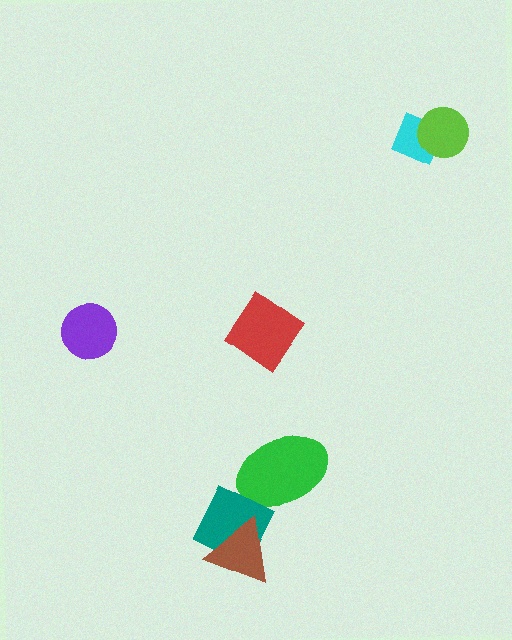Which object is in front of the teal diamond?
The brown triangle is in front of the teal diamond.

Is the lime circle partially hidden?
No, no other shape covers it.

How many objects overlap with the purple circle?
0 objects overlap with the purple circle.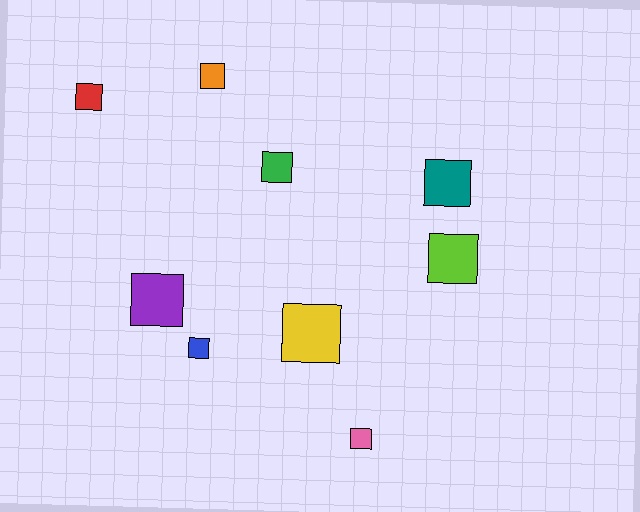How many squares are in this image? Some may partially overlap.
There are 9 squares.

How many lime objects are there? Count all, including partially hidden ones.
There is 1 lime object.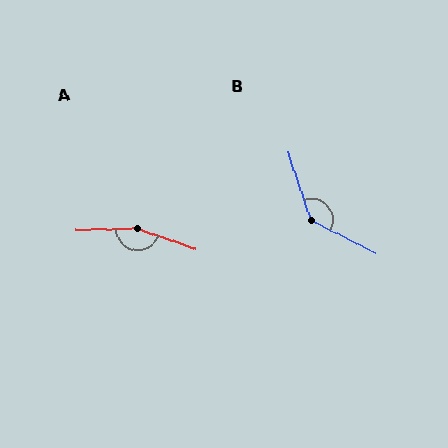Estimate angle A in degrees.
Approximately 160 degrees.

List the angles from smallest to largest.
B (135°), A (160°).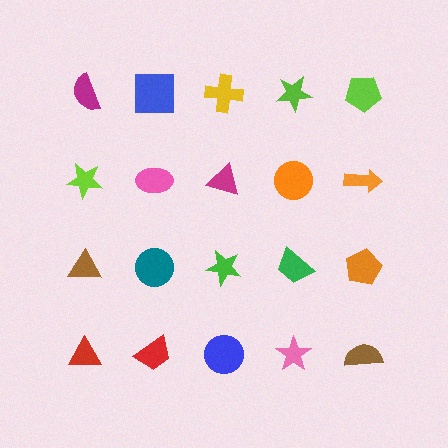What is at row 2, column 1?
A lime star.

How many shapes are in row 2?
5 shapes.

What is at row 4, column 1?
A red triangle.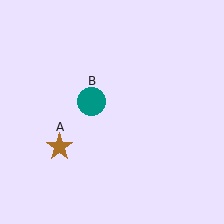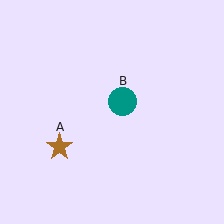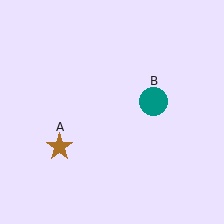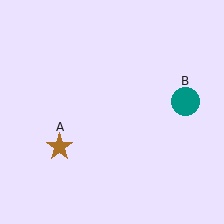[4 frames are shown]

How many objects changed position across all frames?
1 object changed position: teal circle (object B).